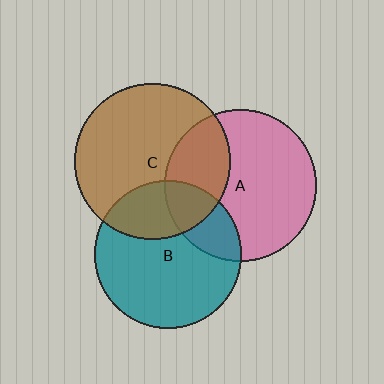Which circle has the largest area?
Circle C (brown).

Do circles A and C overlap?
Yes.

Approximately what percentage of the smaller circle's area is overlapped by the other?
Approximately 30%.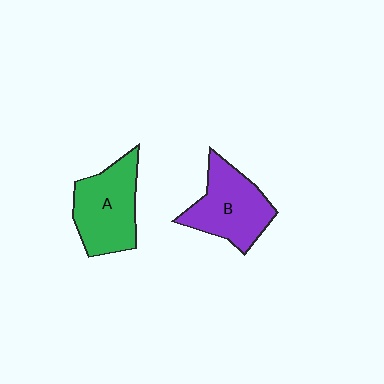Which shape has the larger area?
Shape A (green).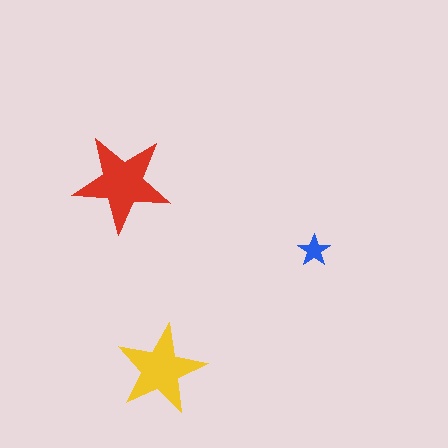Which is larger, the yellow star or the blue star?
The yellow one.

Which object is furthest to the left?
The red star is leftmost.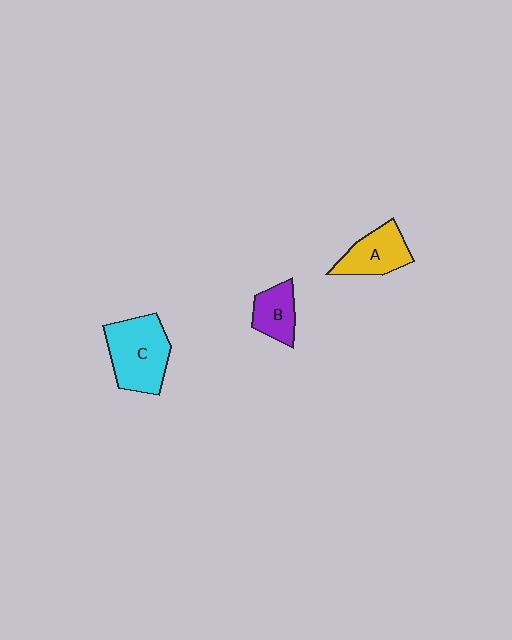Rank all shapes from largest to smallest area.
From largest to smallest: C (cyan), A (yellow), B (purple).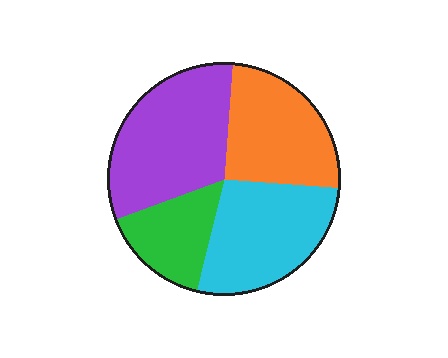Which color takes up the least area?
Green, at roughly 15%.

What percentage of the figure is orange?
Orange takes up between a sixth and a third of the figure.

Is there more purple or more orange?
Purple.